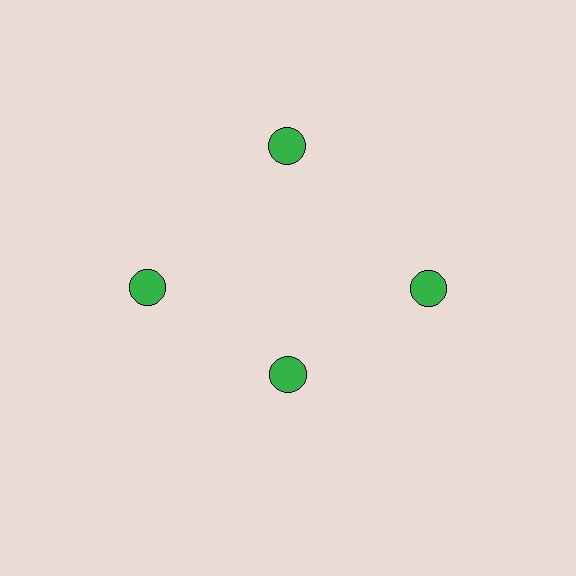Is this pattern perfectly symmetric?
No. The 4 green circles are arranged in a ring, but one element near the 6 o'clock position is pulled inward toward the center, breaking the 4-fold rotational symmetry.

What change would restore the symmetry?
The symmetry would be restored by moving it outward, back onto the ring so that all 4 circles sit at equal angles and equal distance from the center.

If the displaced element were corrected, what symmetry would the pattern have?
It would have 4-fold rotational symmetry — the pattern would map onto itself every 90 degrees.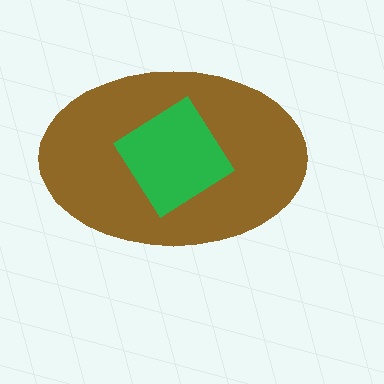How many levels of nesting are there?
2.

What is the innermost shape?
The green diamond.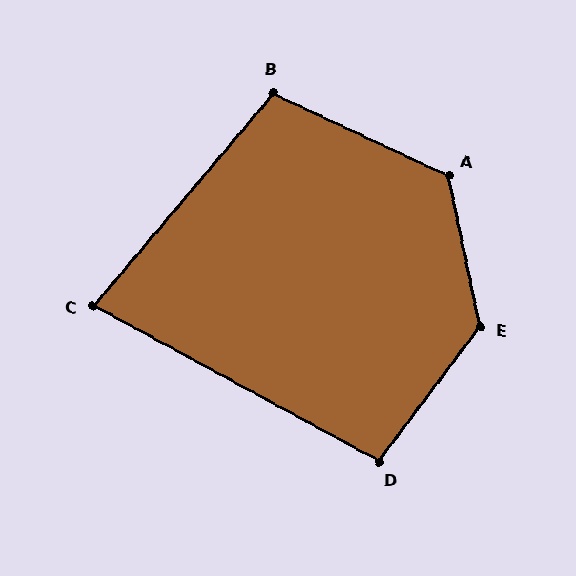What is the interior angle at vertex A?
Approximately 127 degrees (obtuse).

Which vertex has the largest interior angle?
E, at approximately 131 degrees.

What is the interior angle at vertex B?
Approximately 105 degrees (obtuse).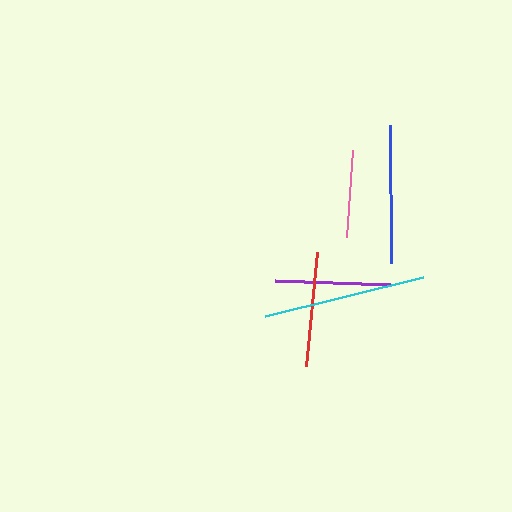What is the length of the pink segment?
The pink segment is approximately 88 pixels long.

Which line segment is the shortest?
The pink line is the shortest at approximately 88 pixels.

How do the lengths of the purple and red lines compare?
The purple and red lines are approximately the same length.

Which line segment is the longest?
The cyan line is the longest at approximately 164 pixels.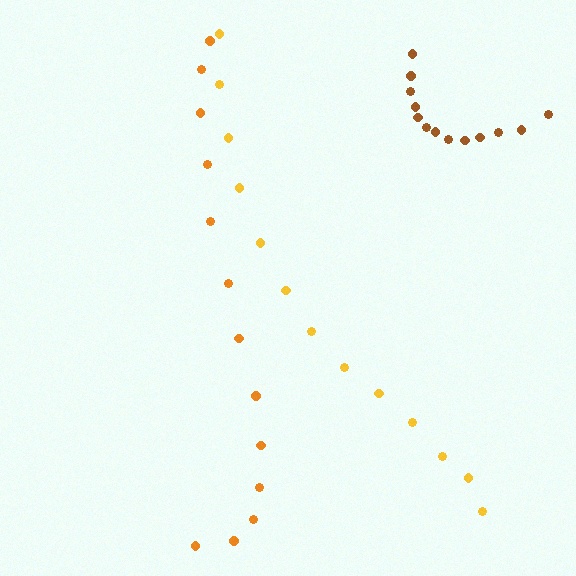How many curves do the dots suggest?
There are 3 distinct paths.